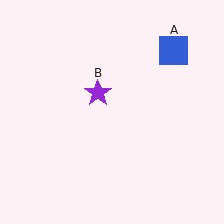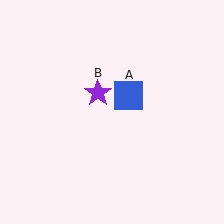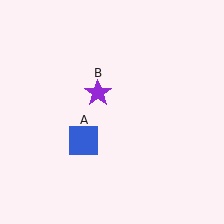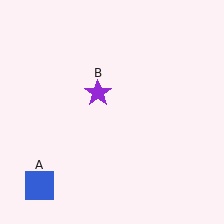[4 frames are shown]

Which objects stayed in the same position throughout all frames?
Purple star (object B) remained stationary.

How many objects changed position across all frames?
1 object changed position: blue square (object A).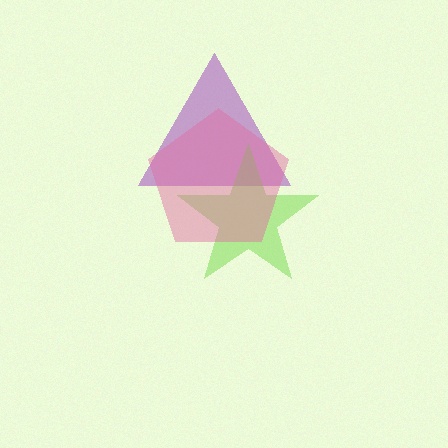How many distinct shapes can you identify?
There are 3 distinct shapes: a purple triangle, a lime star, a pink pentagon.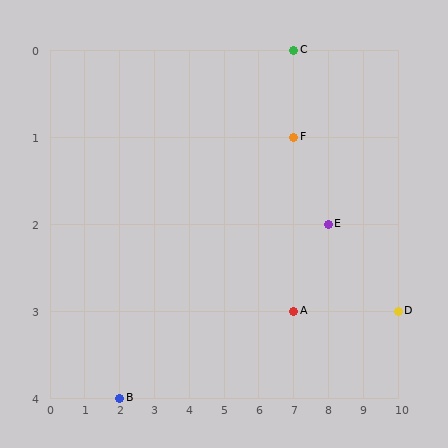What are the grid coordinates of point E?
Point E is at grid coordinates (8, 2).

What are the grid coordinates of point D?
Point D is at grid coordinates (10, 3).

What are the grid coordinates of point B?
Point B is at grid coordinates (2, 4).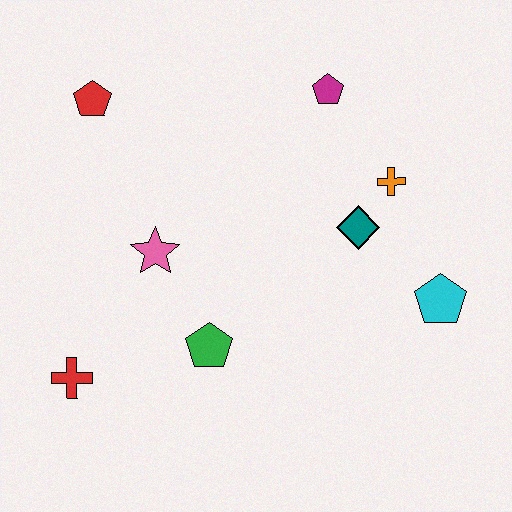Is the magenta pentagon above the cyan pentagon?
Yes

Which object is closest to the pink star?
The green pentagon is closest to the pink star.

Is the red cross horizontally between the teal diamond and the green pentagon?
No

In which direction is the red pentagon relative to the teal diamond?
The red pentagon is to the left of the teal diamond.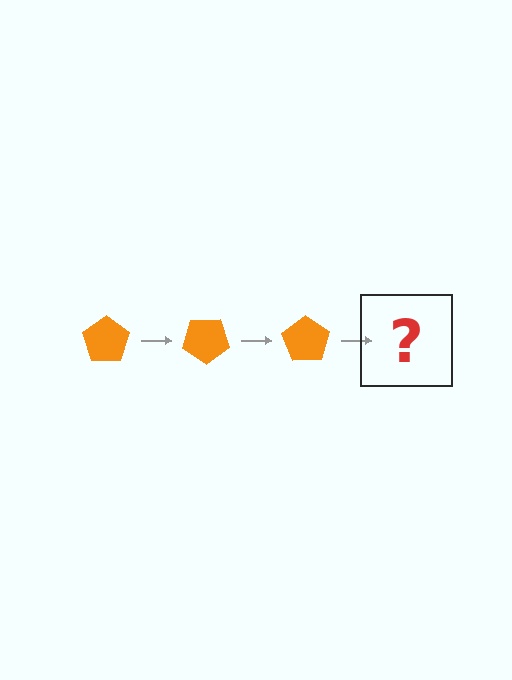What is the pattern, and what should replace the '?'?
The pattern is that the pentagon rotates 35 degrees each step. The '?' should be an orange pentagon rotated 105 degrees.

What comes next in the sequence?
The next element should be an orange pentagon rotated 105 degrees.